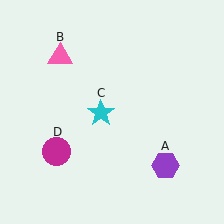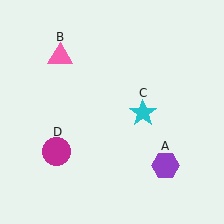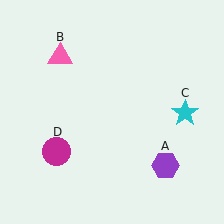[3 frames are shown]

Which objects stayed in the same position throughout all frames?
Purple hexagon (object A) and pink triangle (object B) and magenta circle (object D) remained stationary.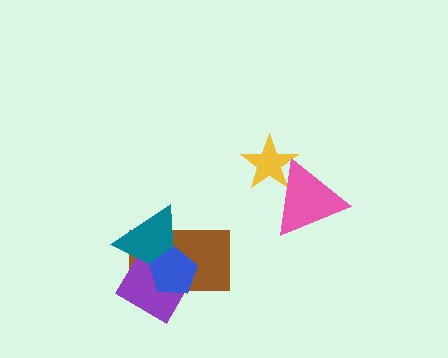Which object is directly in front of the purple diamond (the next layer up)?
The teal triangle is directly in front of the purple diamond.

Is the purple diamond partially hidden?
Yes, it is partially covered by another shape.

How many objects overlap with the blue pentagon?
3 objects overlap with the blue pentagon.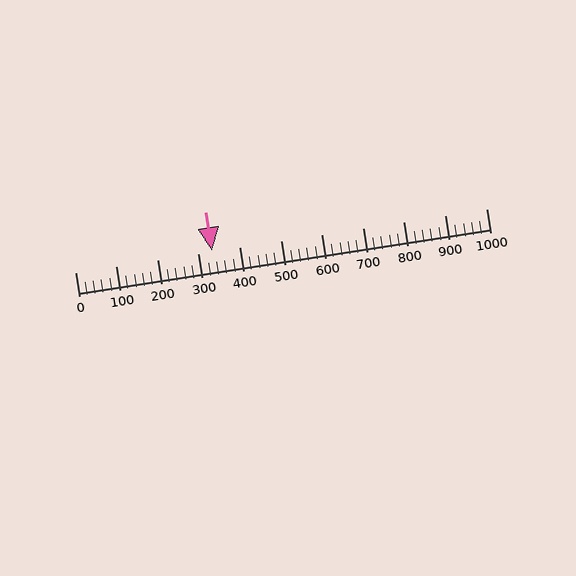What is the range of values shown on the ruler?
The ruler shows values from 0 to 1000.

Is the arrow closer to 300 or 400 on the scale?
The arrow is closer to 300.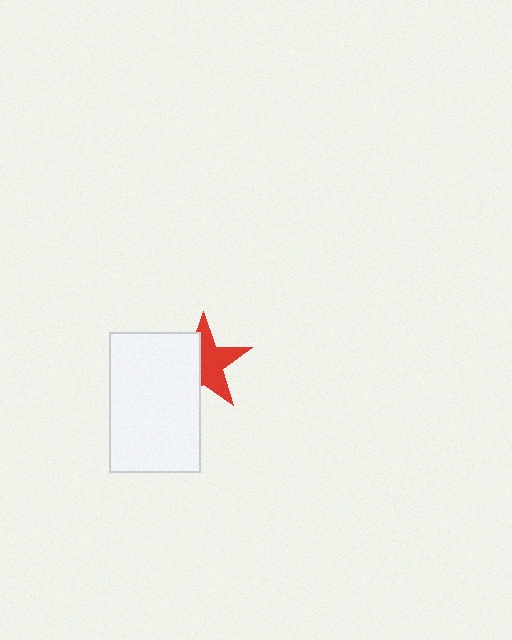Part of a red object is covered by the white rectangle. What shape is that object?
It is a star.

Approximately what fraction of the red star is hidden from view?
Roughly 45% of the red star is hidden behind the white rectangle.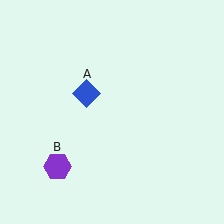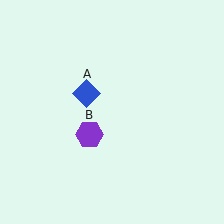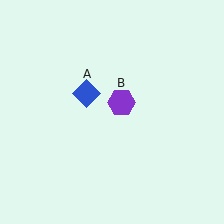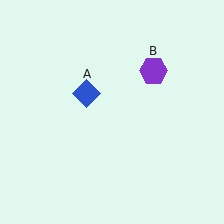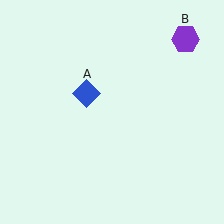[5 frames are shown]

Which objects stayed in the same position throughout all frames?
Blue diamond (object A) remained stationary.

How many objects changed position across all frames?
1 object changed position: purple hexagon (object B).